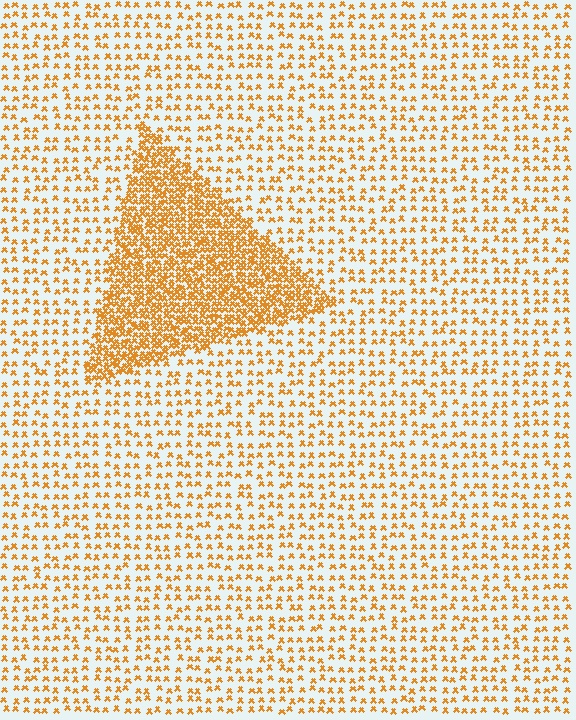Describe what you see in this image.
The image contains small orange elements arranged at two different densities. A triangle-shaped region is visible where the elements are more densely packed than the surrounding area.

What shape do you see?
I see a triangle.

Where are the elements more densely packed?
The elements are more densely packed inside the triangle boundary.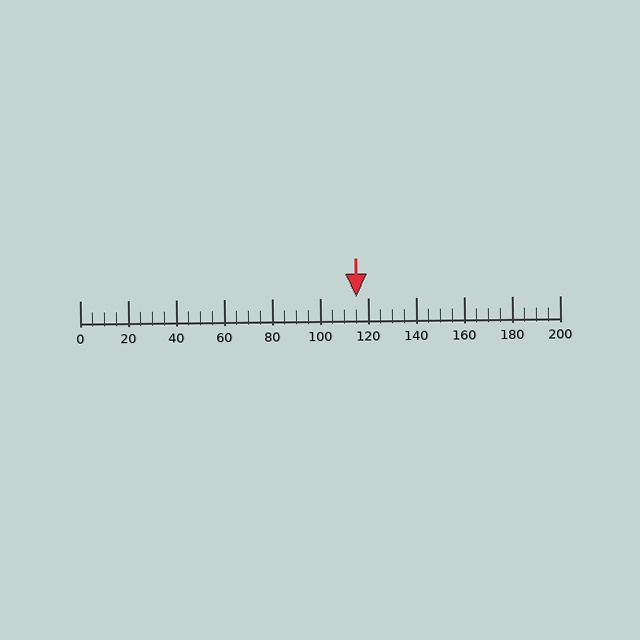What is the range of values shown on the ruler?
The ruler shows values from 0 to 200.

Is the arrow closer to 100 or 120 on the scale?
The arrow is closer to 120.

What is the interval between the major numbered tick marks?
The major tick marks are spaced 20 units apart.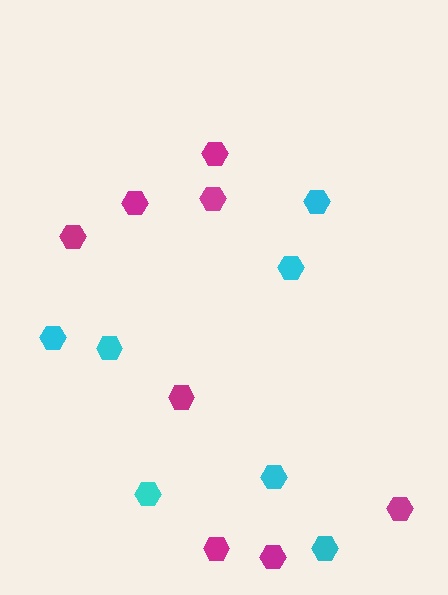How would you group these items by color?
There are 2 groups: one group of cyan hexagons (7) and one group of magenta hexagons (8).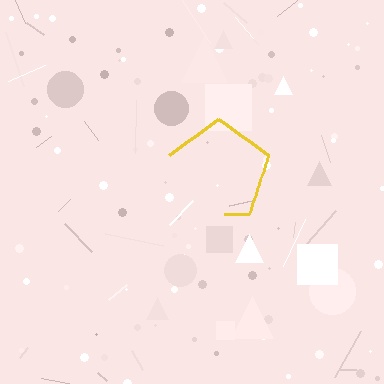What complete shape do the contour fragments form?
The contour fragments form a pentagon.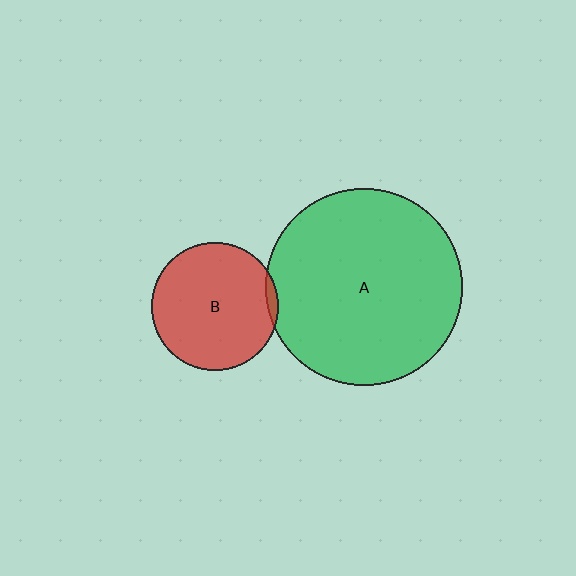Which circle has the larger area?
Circle A (green).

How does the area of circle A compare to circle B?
Approximately 2.4 times.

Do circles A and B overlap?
Yes.